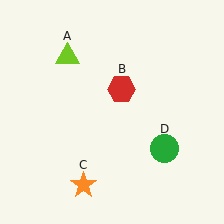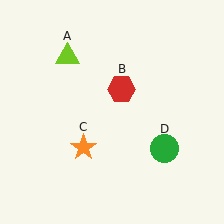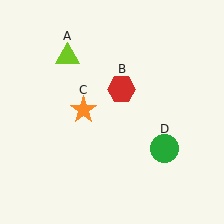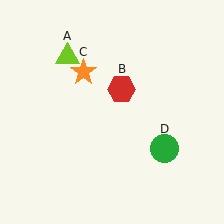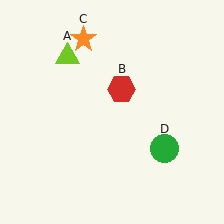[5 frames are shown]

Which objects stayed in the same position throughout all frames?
Lime triangle (object A) and red hexagon (object B) and green circle (object D) remained stationary.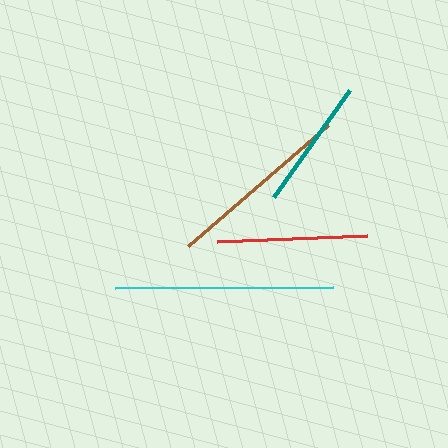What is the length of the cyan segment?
The cyan segment is approximately 218 pixels long.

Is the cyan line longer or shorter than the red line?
The cyan line is longer than the red line.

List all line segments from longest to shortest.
From longest to shortest: cyan, brown, red, teal.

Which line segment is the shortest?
The teal line is the shortest at approximately 131 pixels.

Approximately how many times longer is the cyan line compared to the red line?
The cyan line is approximately 1.5 times the length of the red line.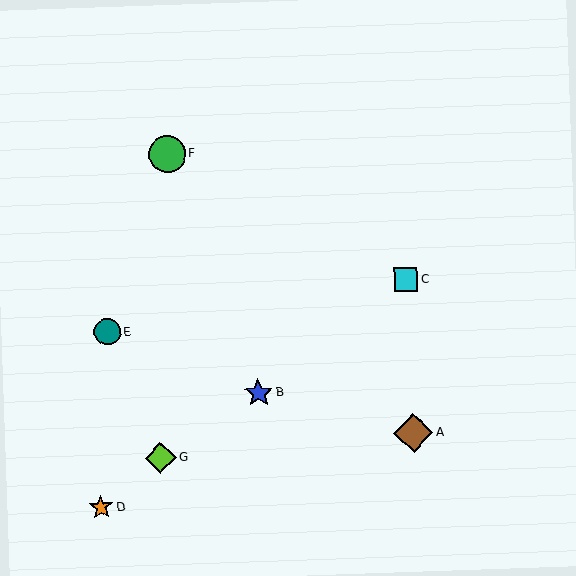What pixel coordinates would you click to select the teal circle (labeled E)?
Click at (107, 332) to select the teal circle E.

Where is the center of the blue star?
The center of the blue star is at (259, 393).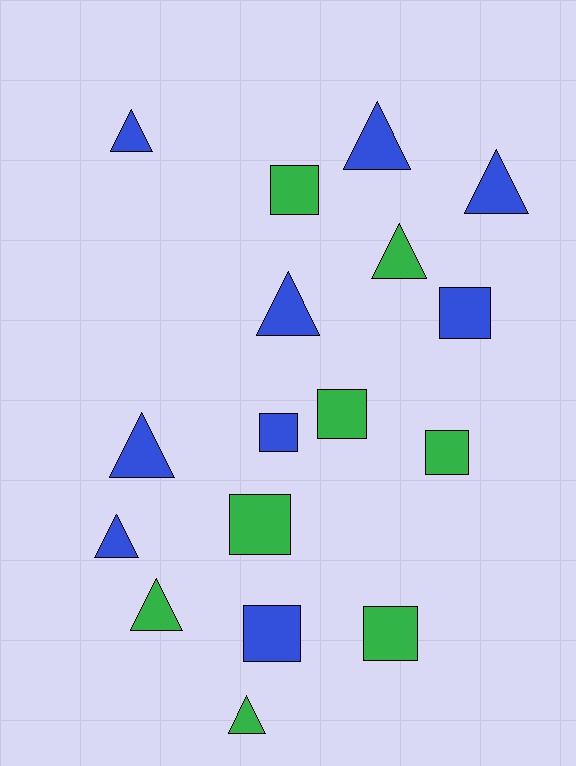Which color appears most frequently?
Blue, with 9 objects.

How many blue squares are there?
There are 3 blue squares.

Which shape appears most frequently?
Triangle, with 9 objects.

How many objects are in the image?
There are 17 objects.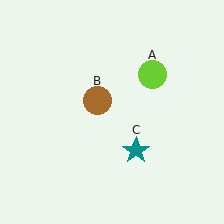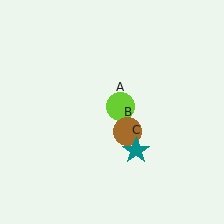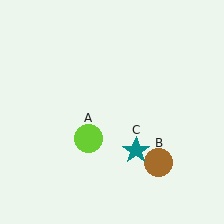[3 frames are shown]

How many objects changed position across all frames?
2 objects changed position: lime circle (object A), brown circle (object B).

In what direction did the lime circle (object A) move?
The lime circle (object A) moved down and to the left.